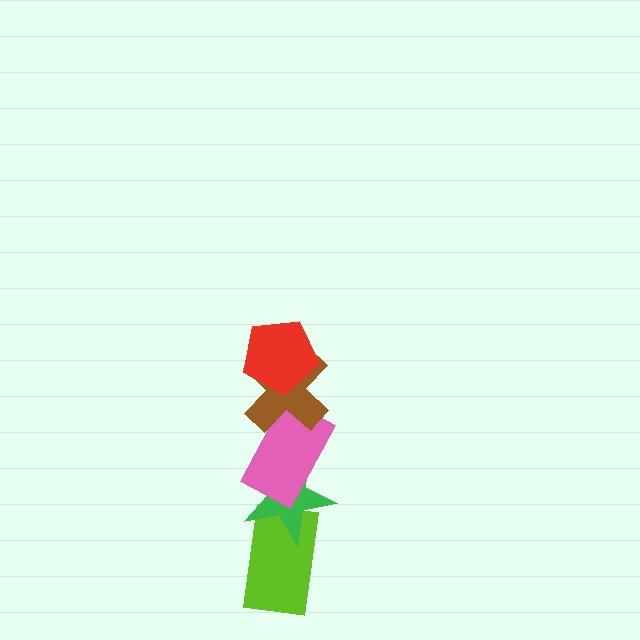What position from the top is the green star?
The green star is 4th from the top.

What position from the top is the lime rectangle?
The lime rectangle is 5th from the top.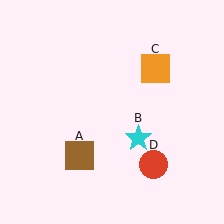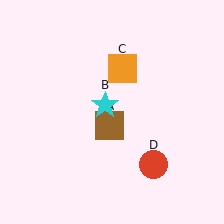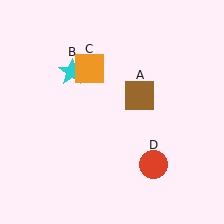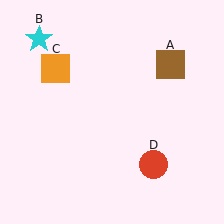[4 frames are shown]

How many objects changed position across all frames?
3 objects changed position: brown square (object A), cyan star (object B), orange square (object C).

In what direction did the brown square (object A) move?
The brown square (object A) moved up and to the right.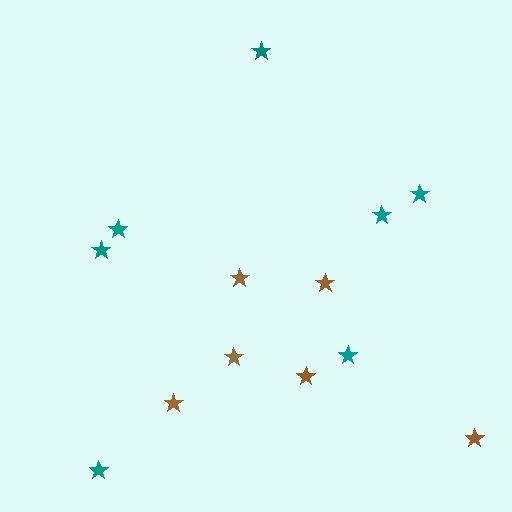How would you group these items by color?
There are 2 groups: one group of brown stars (6) and one group of teal stars (7).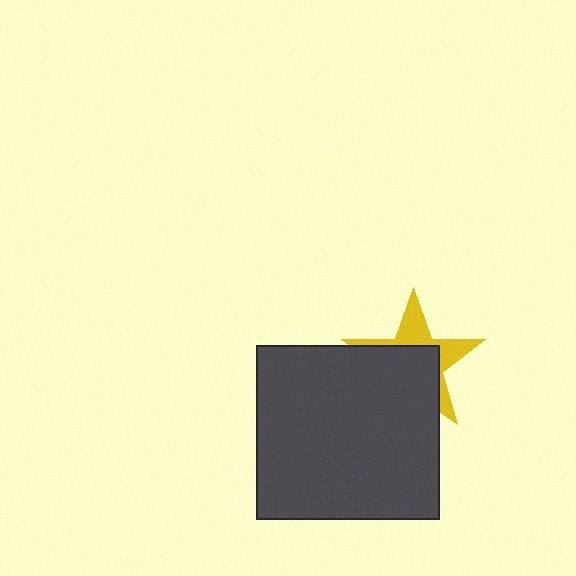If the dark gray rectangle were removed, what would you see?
You would see the complete yellow star.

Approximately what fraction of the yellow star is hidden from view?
Roughly 58% of the yellow star is hidden behind the dark gray rectangle.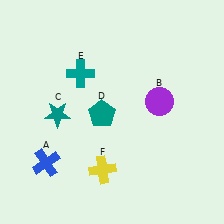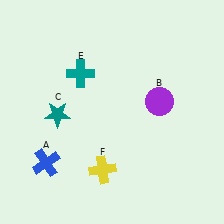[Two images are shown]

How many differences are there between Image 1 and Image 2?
There is 1 difference between the two images.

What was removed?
The teal pentagon (D) was removed in Image 2.